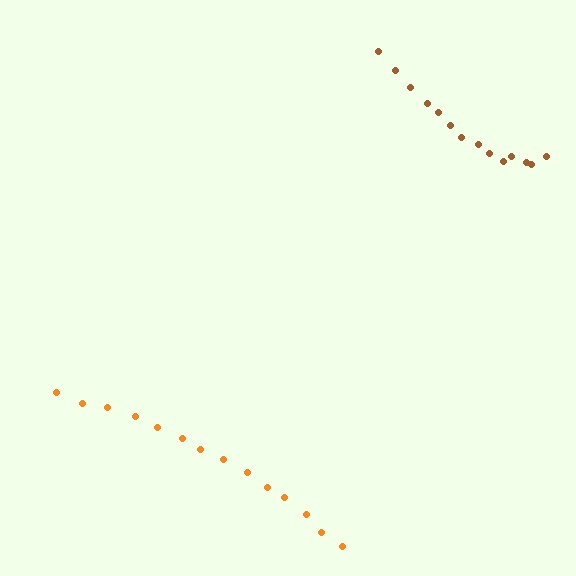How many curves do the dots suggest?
There are 2 distinct paths.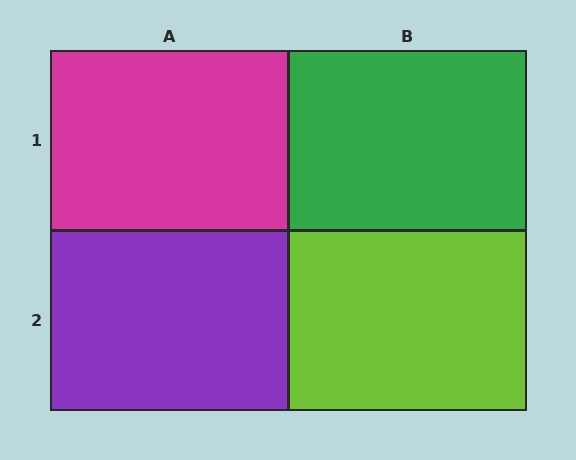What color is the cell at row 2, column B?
Lime.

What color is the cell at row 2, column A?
Purple.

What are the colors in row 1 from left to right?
Magenta, green.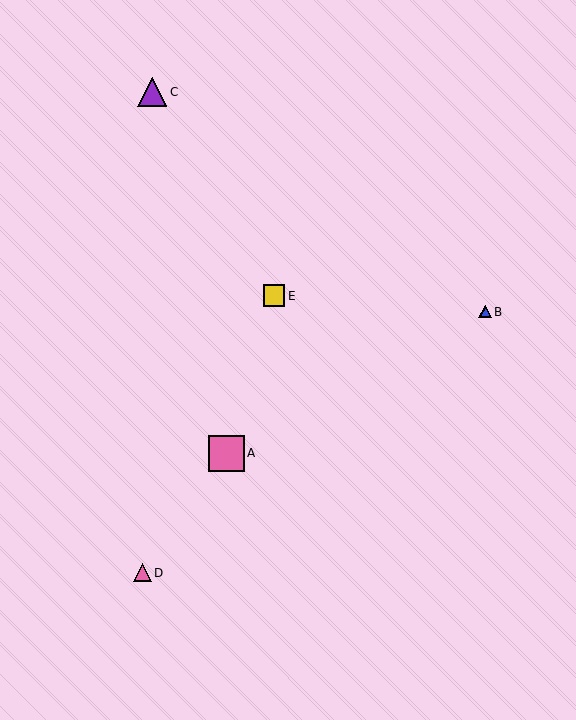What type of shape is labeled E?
Shape E is a yellow square.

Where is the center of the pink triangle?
The center of the pink triangle is at (142, 573).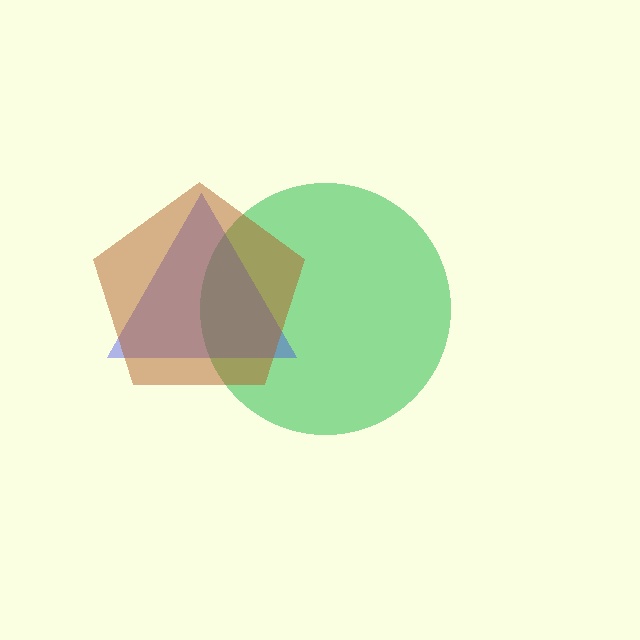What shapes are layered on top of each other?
The layered shapes are: a green circle, a blue triangle, a brown pentagon.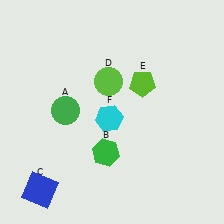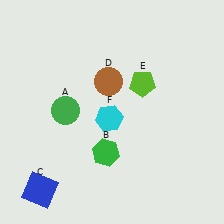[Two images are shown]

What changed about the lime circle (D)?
In Image 1, D is lime. In Image 2, it changed to brown.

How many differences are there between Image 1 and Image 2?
There is 1 difference between the two images.